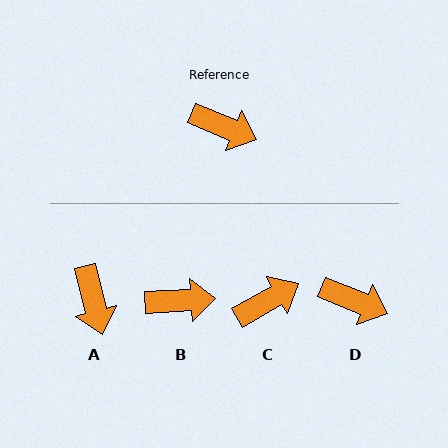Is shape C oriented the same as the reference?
No, it is off by about 52 degrees.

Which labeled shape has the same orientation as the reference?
D.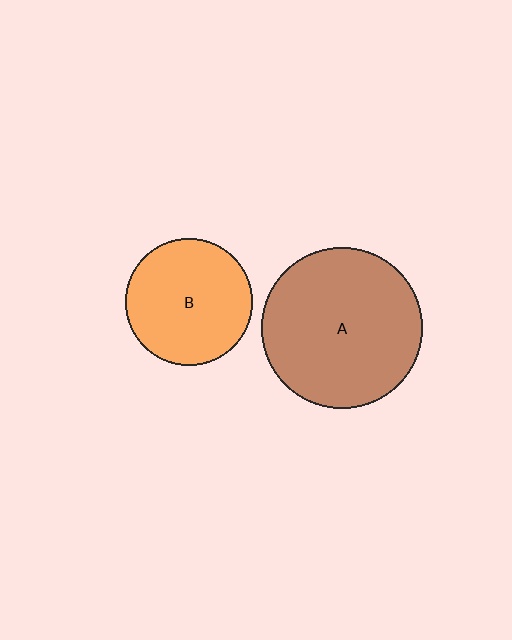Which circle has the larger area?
Circle A (brown).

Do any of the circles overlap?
No, none of the circles overlap.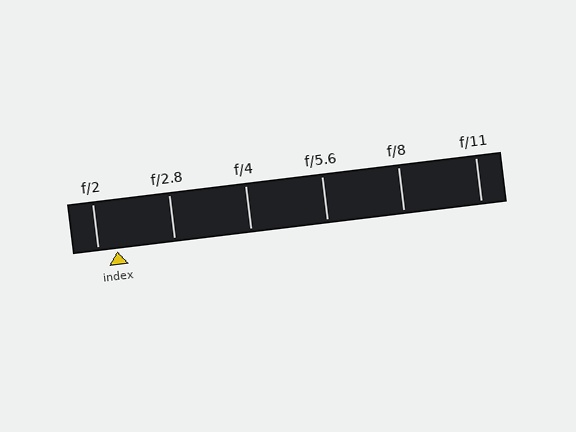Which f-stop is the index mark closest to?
The index mark is closest to f/2.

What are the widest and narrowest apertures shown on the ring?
The widest aperture shown is f/2 and the narrowest is f/11.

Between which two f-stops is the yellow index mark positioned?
The index mark is between f/2 and f/2.8.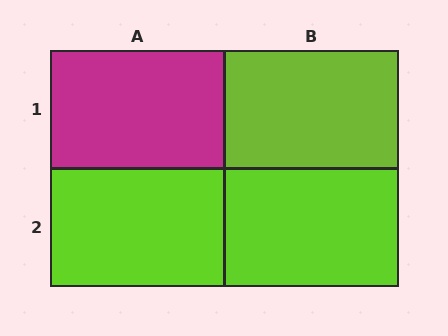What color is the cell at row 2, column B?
Lime.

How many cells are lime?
3 cells are lime.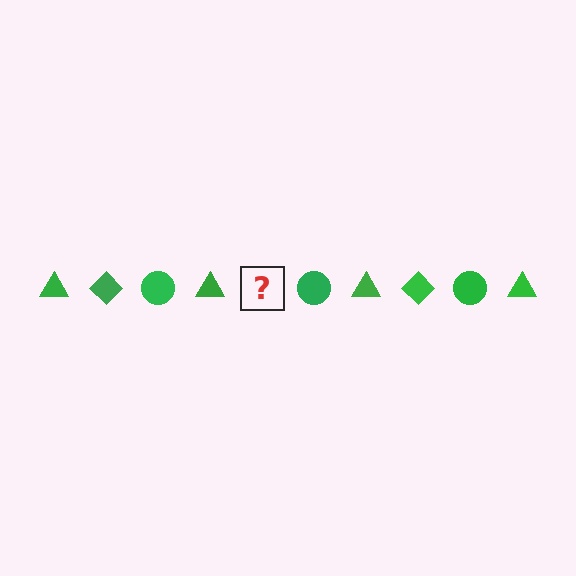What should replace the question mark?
The question mark should be replaced with a green diamond.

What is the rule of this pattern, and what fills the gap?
The rule is that the pattern cycles through triangle, diamond, circle shapes in green. The gap should be filled with a green diamond.